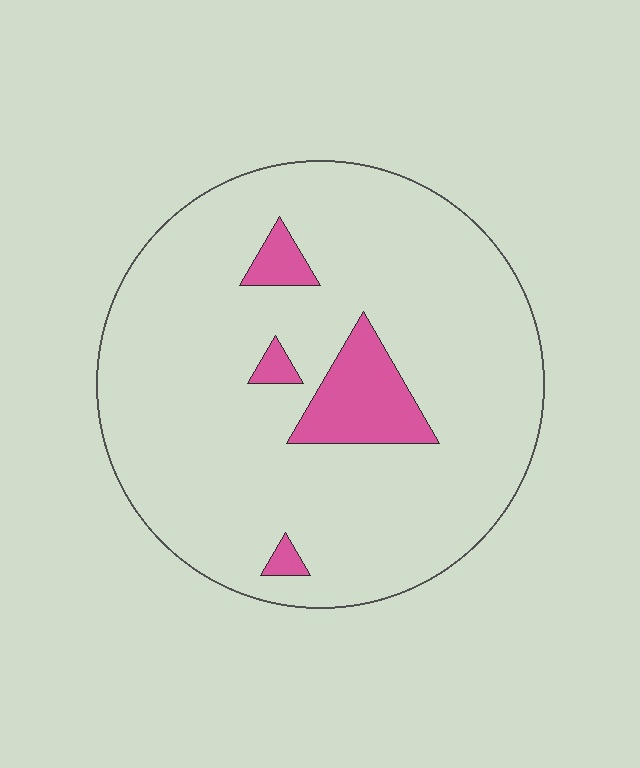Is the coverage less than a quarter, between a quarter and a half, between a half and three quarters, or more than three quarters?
Less than a quarter.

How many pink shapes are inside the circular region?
4.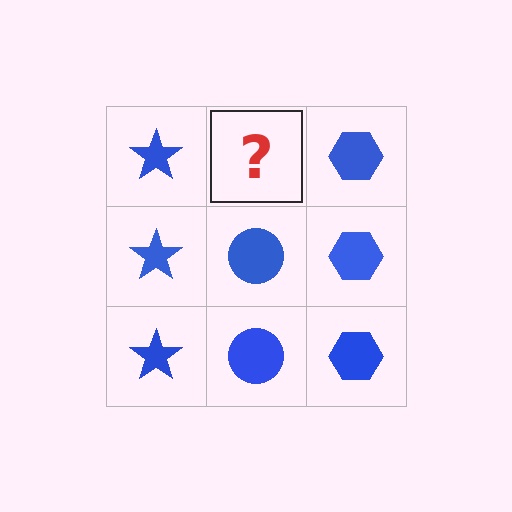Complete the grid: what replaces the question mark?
The question mark should be replaced with a blue circle.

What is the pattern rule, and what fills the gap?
The rule is that each column has a consistent shape. The gap should be filled with a blue circle.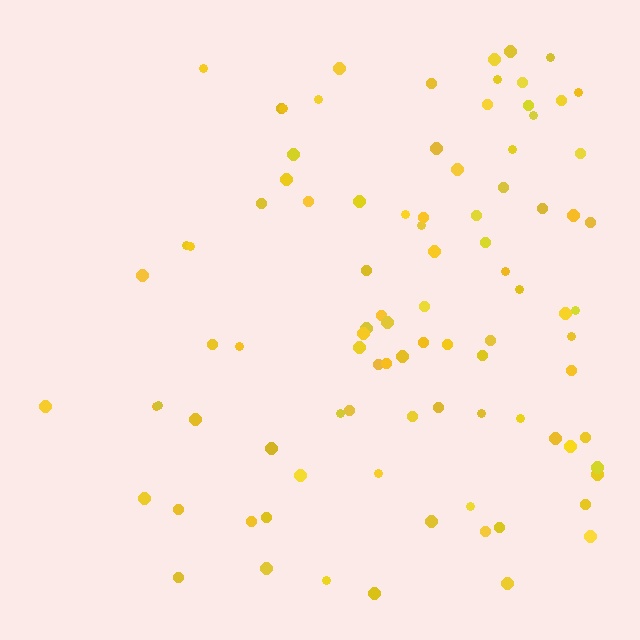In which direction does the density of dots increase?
From left to right, with the right side densest.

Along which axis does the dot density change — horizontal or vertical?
Horizontal.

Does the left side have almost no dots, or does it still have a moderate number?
Still a moderate number, just noticeably fewer than the right.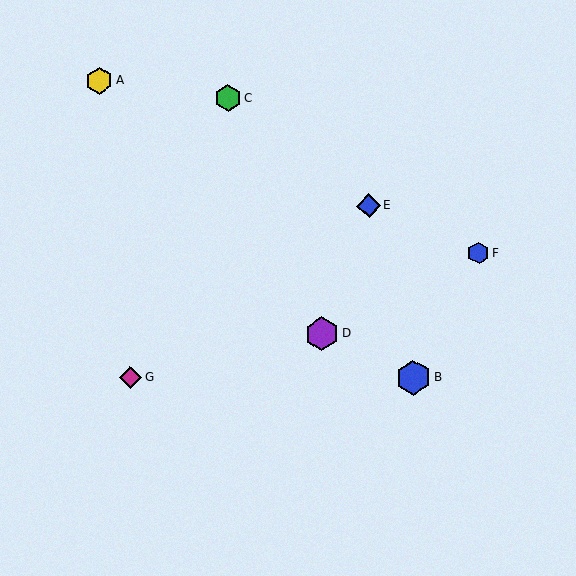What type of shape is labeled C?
Shape C is a green hexagon.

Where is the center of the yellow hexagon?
The center of the yellow hexagon is at (99, 81).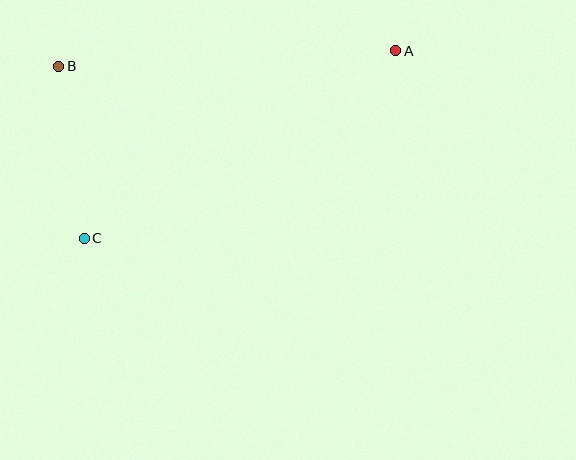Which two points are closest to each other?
Points B and C are closest to each other.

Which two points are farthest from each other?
Points A and C are farthest from each other.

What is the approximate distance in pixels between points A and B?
The distance between A and B is approximately 337 pixels.